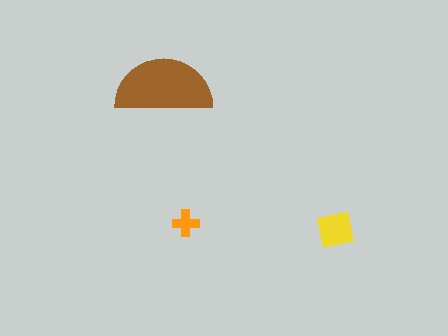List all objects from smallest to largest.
The orange cross, the yellow square, the brown semicircle.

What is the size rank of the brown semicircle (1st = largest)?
1st.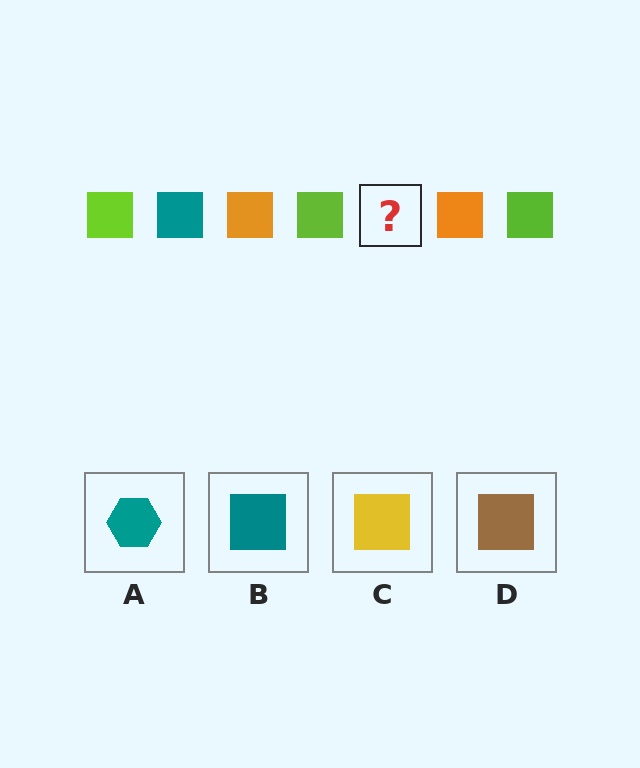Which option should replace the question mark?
Option B.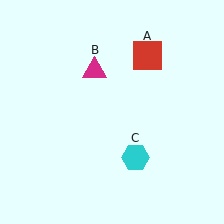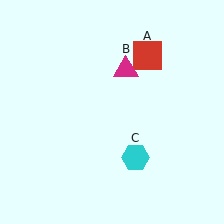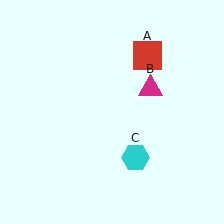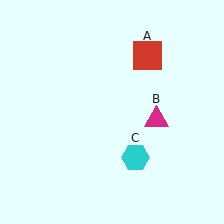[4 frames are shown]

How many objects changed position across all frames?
1 object changed position: magenta triangle (object B).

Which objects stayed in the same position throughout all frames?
Red square (object A) and cyan hexagon (object C) remained stationary.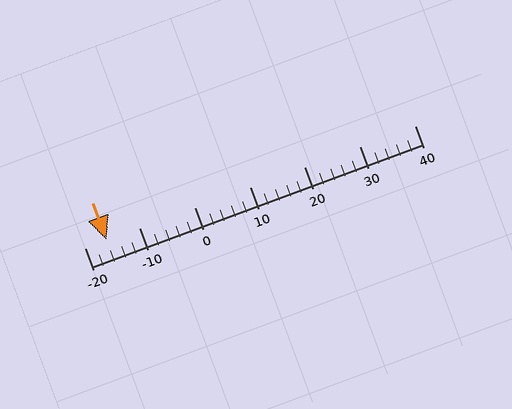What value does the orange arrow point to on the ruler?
The orange arrow points to approximately -16.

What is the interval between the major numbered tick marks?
The major tick marks are spaced 10 units apart.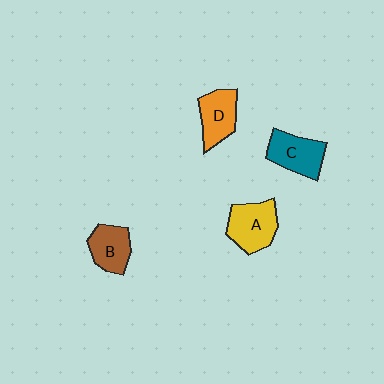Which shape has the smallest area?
Shape B (brown).